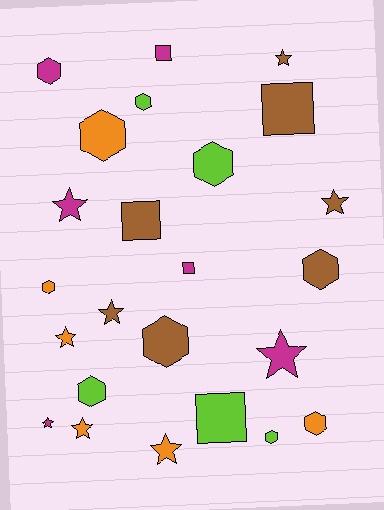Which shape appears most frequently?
Hexagon, with 10 objects.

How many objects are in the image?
There are 24 objects.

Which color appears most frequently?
Brown, with 7 objects.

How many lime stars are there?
There are no lime stars.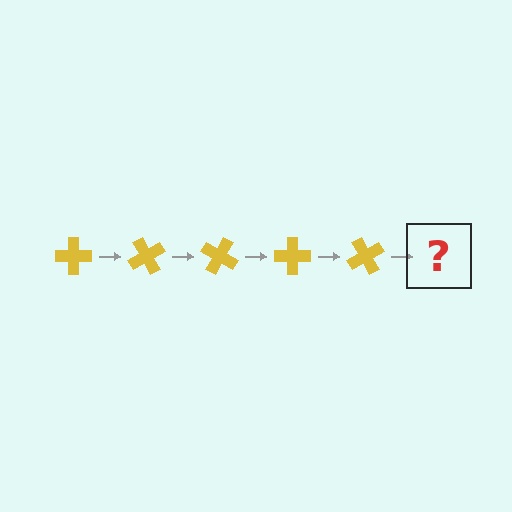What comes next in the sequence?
The next element should be a yellow cross rotated 300 degrees.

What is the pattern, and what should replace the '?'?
The pattern is that the cross rotates 60 degrees each step. The '?' should be a yellow cross rotated 300 degrees.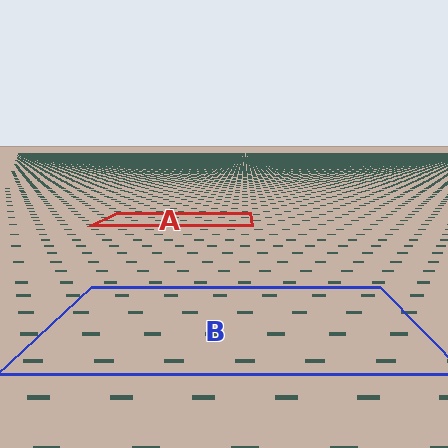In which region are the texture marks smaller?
The texture marks are smaller in region A, because it is farther away.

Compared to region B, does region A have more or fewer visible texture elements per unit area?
Region A has more texture elements per unit area — they are packed more densely because it is farther away.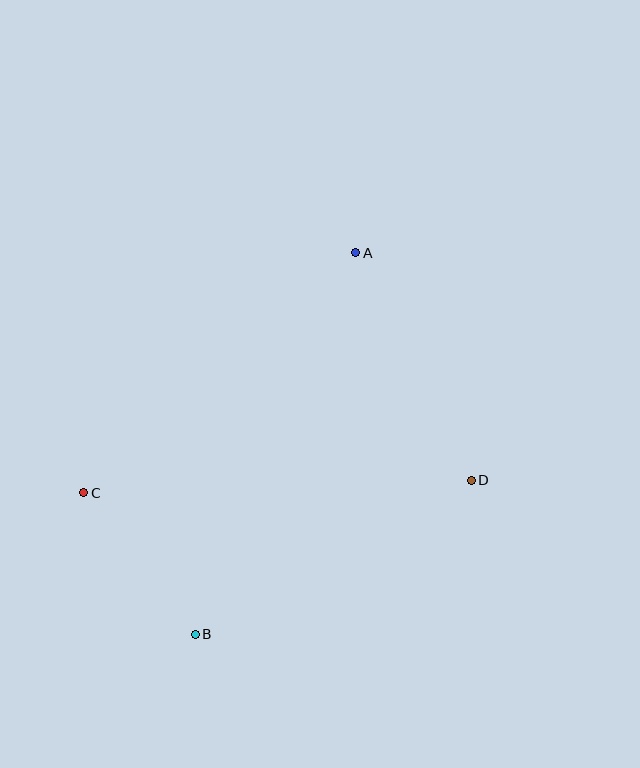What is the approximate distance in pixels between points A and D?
The distance between A and D is approximately 255 pixels.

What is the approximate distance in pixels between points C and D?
The distance between C and D is approximately 388 pixels.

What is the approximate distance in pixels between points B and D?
The distance between B and D is approximately 317 pixels.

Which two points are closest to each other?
Points B and C are closest to each other.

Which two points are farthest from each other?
Points A and B are farthest from each other.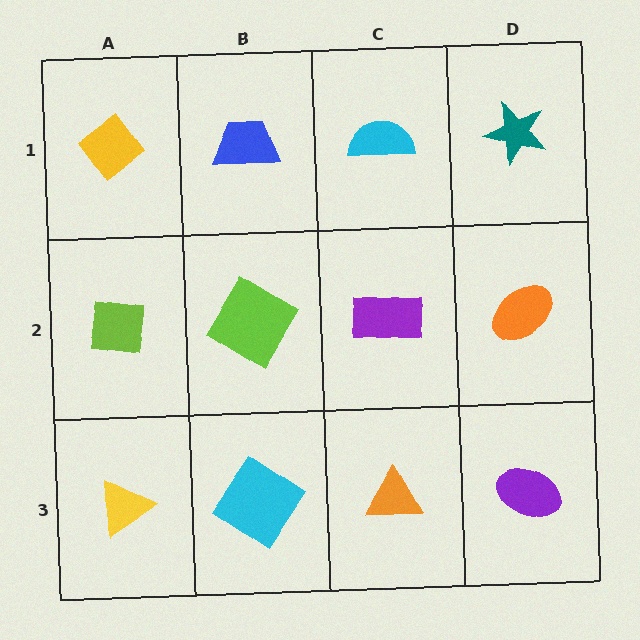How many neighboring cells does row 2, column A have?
3.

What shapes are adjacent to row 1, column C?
A purple rectangle (row 2, column C), a blue trapezoid (row 1, column B), a teal star (row 1, column D).